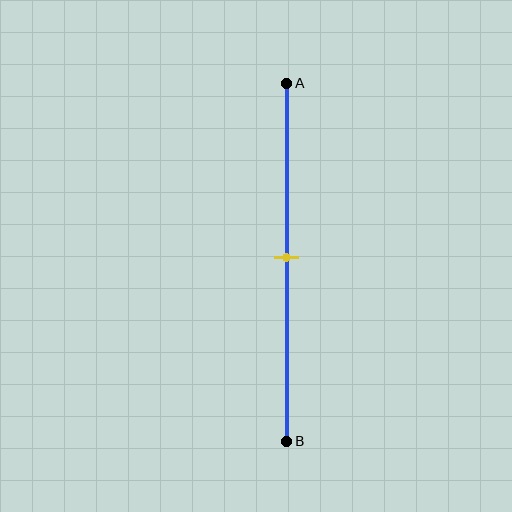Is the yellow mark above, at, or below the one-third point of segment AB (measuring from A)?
The yellow mark is below the one-third point of segment AB.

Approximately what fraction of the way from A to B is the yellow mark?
The yellow mark is approximately 50% of the way from A to B.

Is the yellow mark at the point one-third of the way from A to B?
No, the mark is at about 50% from A, not at the 33% one-third point.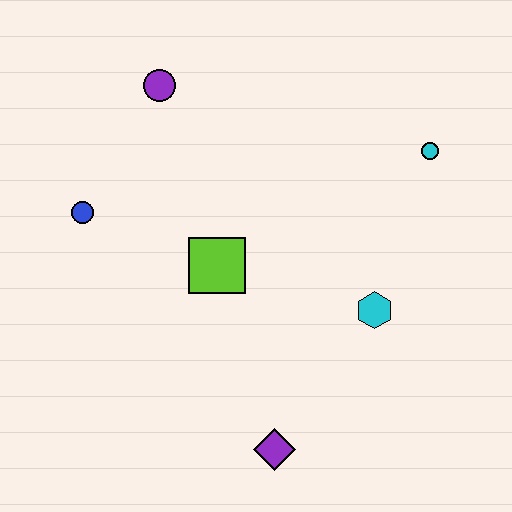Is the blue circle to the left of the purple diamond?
Yes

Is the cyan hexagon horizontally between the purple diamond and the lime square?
No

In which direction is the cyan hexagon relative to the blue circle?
The cyan hexagon is to the right of the blue circle.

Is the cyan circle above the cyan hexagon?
Yes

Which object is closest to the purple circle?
The blue circle is closest to the purple circle.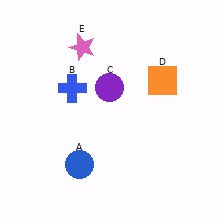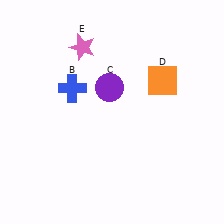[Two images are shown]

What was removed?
The blue circle (A) was removed in Image 2.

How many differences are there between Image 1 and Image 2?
There is 1 difference between the two images.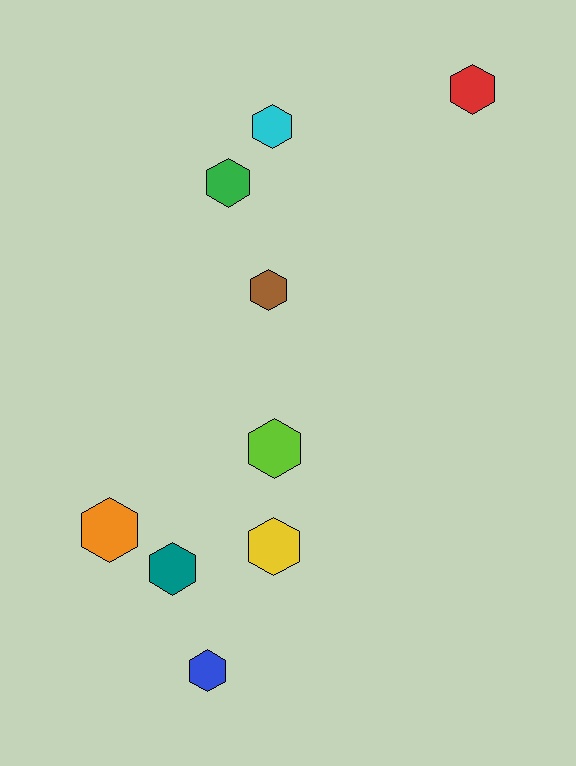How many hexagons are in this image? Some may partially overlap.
There are 9 hexagons.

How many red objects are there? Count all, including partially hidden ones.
There is 1 red object.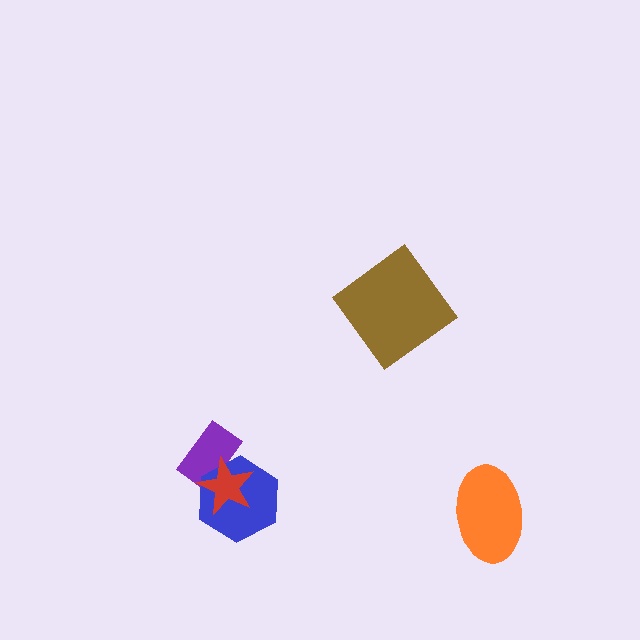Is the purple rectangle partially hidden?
Yes, it is partially covered by another shape.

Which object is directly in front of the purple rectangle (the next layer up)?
The blue hexagon is directly in front of the purple rectangle.